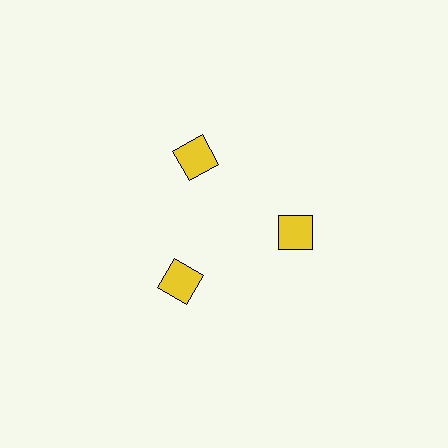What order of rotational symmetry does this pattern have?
This pattern has 3-fold rotational symmetry.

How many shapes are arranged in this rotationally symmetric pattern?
There are 3 shapes, arranged in 3 groups of 1.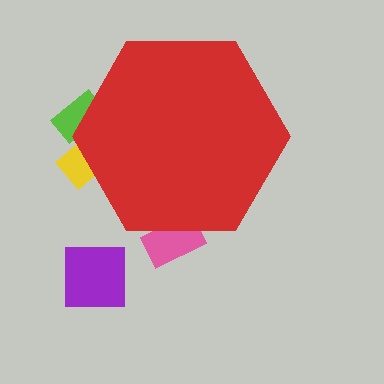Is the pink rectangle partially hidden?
Yes, the pink rectangle is partially hidden behind the red hexagon.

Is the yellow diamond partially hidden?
Yes, the yellow diamond is partially hidden behind the red hexagon.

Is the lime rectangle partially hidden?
Yes, the lime rectangle is partially hidden behind the red hexagon.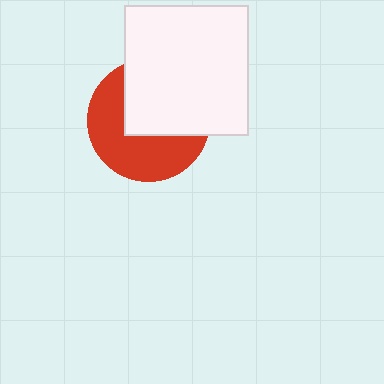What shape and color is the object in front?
The object in front is a white rectangle.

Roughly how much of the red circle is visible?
About half of it is visible (roughly 52%).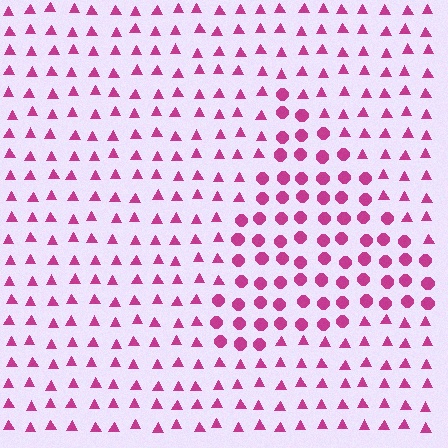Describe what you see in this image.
The image is filled with small magenta elements arranged in a uniform grid. A triangle-shaped region contains circles, while the surrounding area contains triangles. The boundary is defined purely by the change in element shape.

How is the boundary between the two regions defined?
The boundary is defined by a change in element shape: circles inside vs. triangles outside. All elements share the same color and spacing.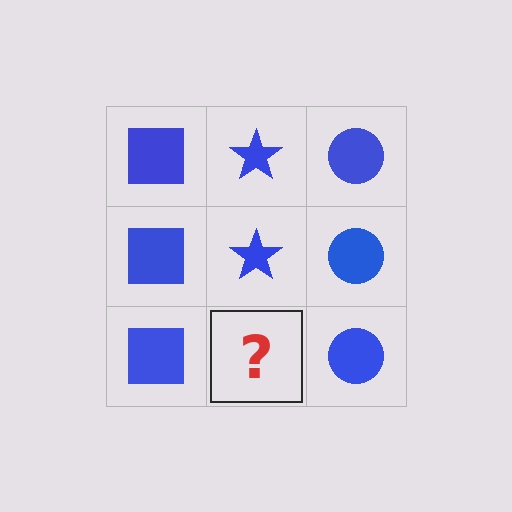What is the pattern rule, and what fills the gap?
The rule is that each column has a consistent shape. The gap should be filled with a blue star.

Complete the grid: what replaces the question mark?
The question mark should be replaced with a blue star.